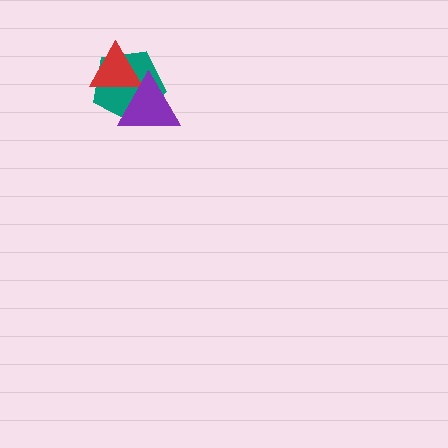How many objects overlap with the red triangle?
2 objects overlap with the red triangle.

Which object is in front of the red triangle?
The purple triangle is in front of the red triangle.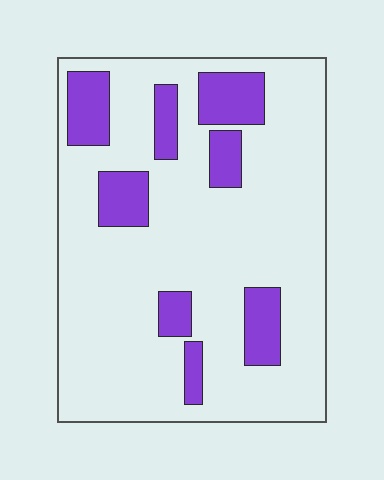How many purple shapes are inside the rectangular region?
8.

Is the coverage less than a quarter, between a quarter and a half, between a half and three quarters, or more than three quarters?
Less than a quarter.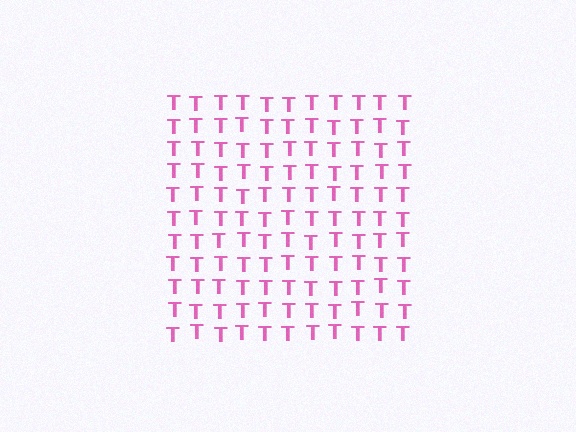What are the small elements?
The small elements are letter T's.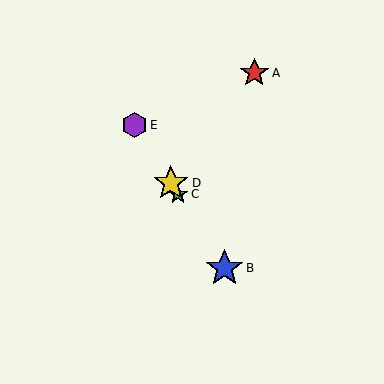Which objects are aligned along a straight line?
Objects B, C, D, E are aligned along a straight line.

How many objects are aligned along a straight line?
4 objects (B, C, D, E) are aligned along a straight line.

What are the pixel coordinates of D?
Object D is at (171, 183).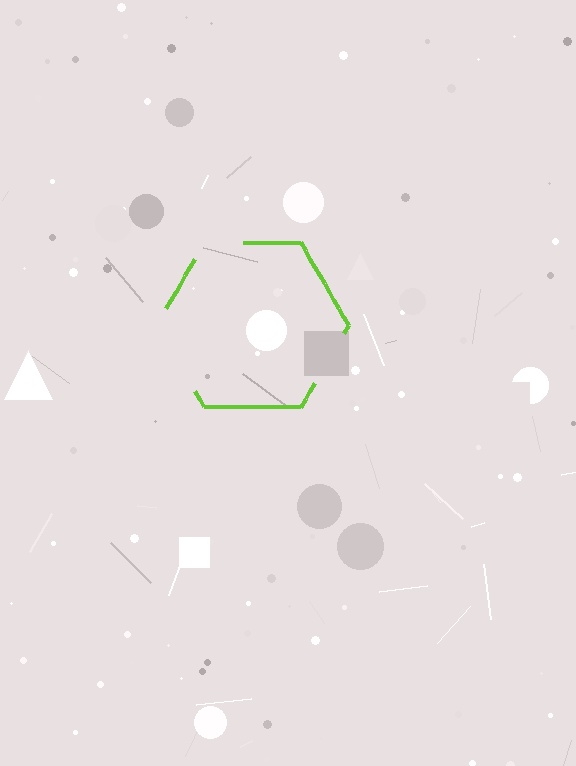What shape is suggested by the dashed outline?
The dashed outline suggests a hexagon.